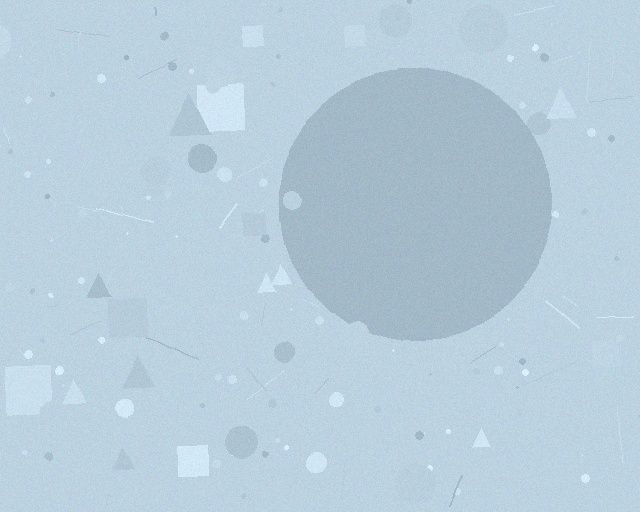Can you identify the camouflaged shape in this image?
The camouflaged shape is a circle.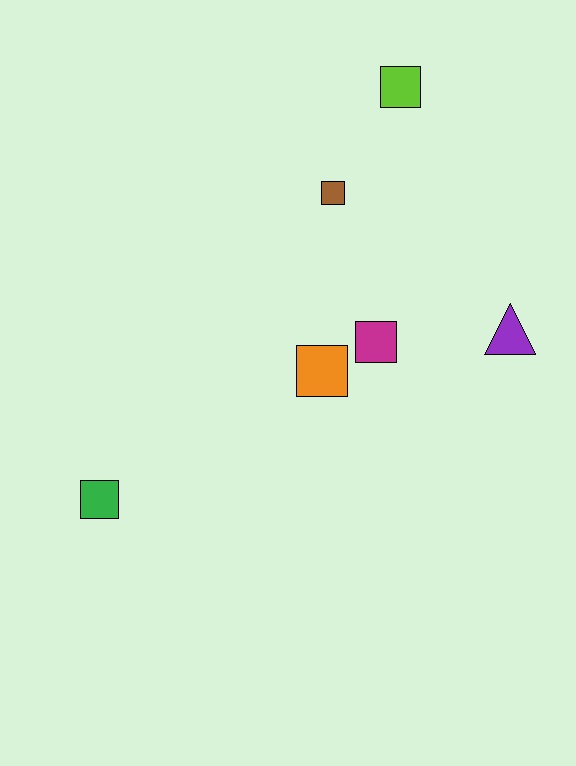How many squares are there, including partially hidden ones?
There are 5 squares.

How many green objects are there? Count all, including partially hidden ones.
There is 1 green object.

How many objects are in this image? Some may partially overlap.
There are 6 objects.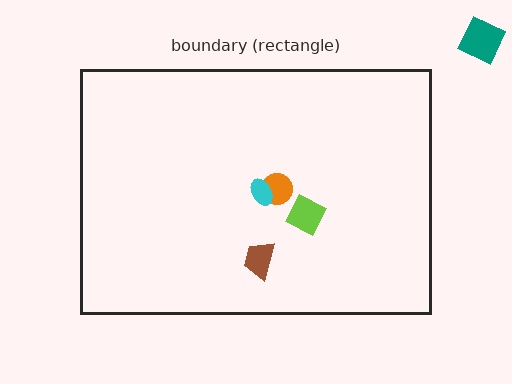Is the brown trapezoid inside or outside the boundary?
Inside.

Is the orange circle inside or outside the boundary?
Inside.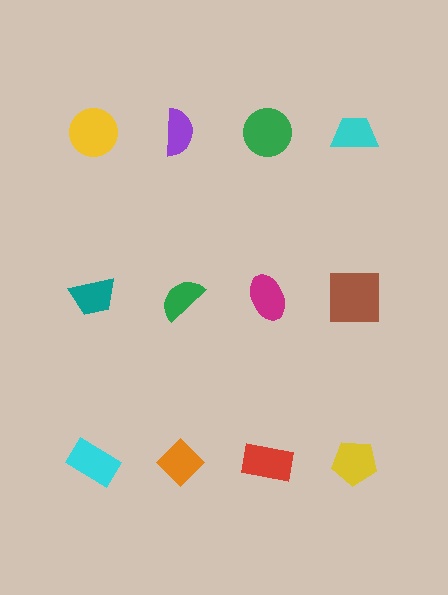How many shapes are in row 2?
4 shapes.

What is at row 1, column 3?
A green circle.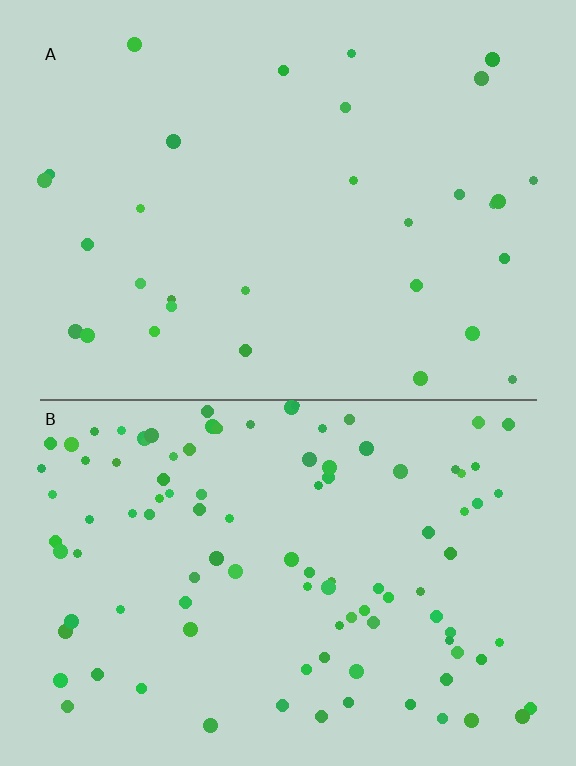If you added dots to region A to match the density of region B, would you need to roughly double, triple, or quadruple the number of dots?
Approximately triple.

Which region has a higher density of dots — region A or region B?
B (the bottom).